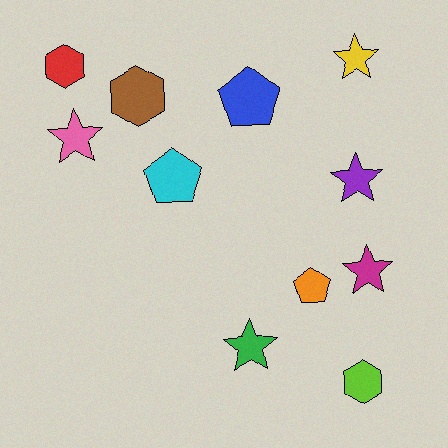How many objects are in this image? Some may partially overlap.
There are 11 objects.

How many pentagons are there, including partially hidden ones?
There are 3 pentagons.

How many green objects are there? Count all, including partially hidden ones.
There is 1 green object.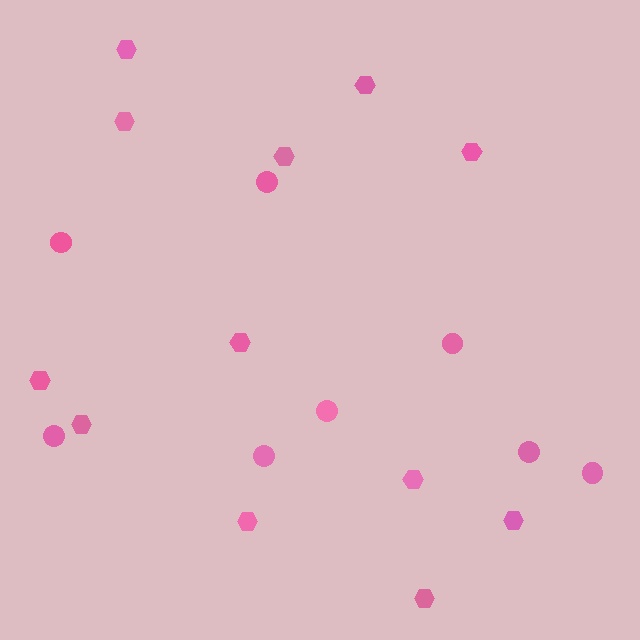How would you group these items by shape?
There are 2 groups: one group of hexagons (12) and one group of circles (8).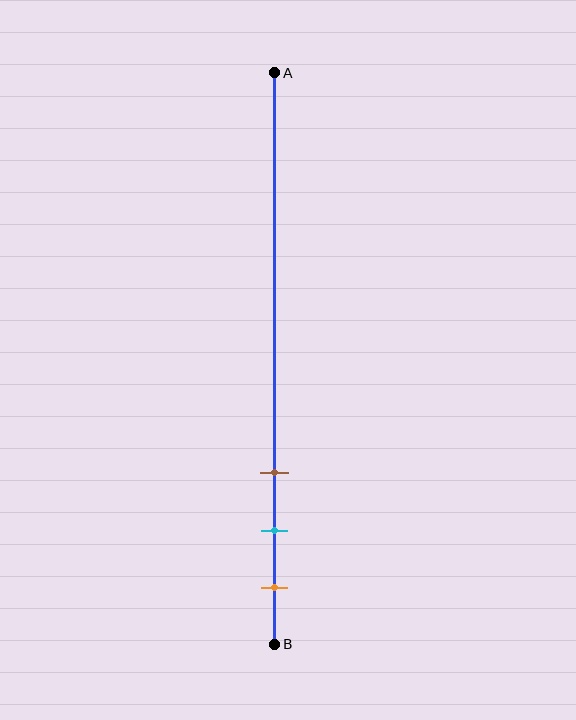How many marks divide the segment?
There are 3 marks dividing the segment.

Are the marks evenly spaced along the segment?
Yes, the marks are approximately evenly spaced.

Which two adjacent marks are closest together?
The cyan and orange marks are the closest adjacent pair.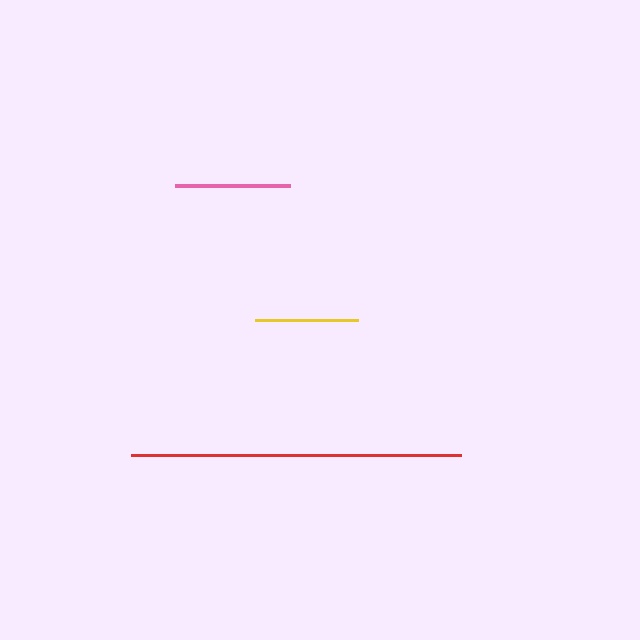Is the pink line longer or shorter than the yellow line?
The pink line is longer than the yellow line.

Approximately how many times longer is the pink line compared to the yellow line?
The pink line is approximately 1.1 times the length of the yellow line.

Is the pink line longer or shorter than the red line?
The red line is longer than the pink line.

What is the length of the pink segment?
The pink segment is approximately 115 pixels long.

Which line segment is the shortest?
The yellow line is the shortest at approximately 102 pixels.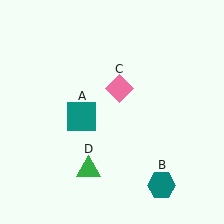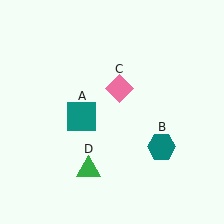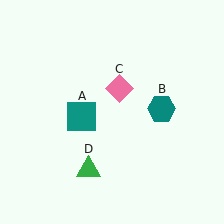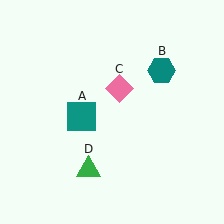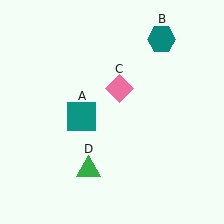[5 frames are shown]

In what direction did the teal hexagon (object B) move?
The teal hexagon (object B) moved up.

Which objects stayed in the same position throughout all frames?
Teal square (object A) and pink diamond (object C) and green triangle (object D) remained stationary.